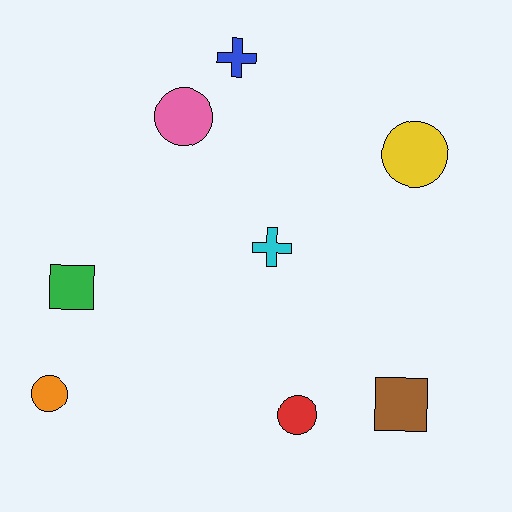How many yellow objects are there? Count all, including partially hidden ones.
There is 1 yellow object.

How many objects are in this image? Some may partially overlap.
There are 8 objects.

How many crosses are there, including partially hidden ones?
There are 2 crosses.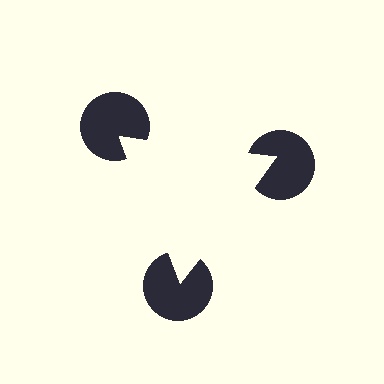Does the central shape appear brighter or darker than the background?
It typically appears slightly brighter than the background, even though no actual brightness change is drawn.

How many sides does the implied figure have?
3 sides.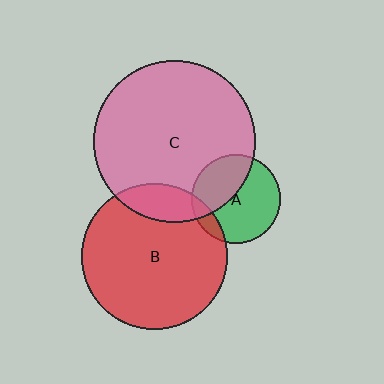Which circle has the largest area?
Circle C (pink).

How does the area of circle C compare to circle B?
Approximately 1.2 times.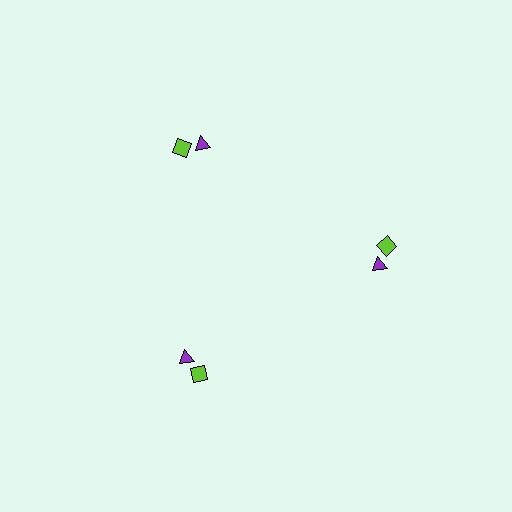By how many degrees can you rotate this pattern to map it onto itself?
The pattern maps onto itself every 120 degrees of rotation.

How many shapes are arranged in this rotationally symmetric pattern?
There are 6 shapes, arranged in 3 groups of 2.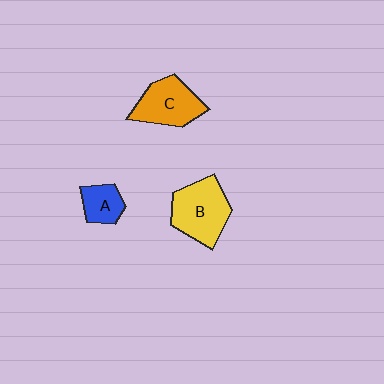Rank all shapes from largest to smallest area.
From largest to smallest: B (yellow), C (orange), A (blue).